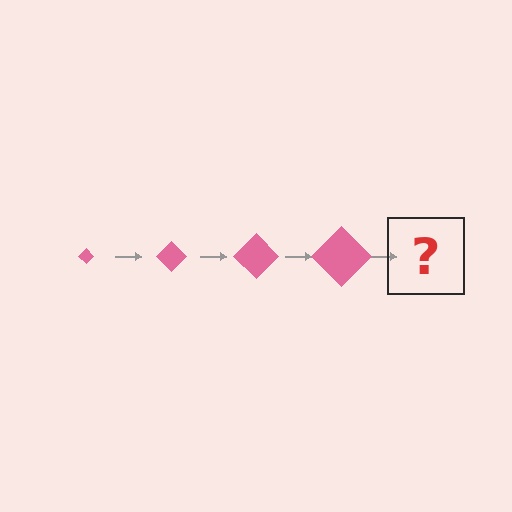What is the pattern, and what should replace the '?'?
The pattern is that the diamond gets progressively larger each step. The '?' should be a pink diamond, larger than the previous one.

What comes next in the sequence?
The next element should be a pink diamond, larger than the previous one.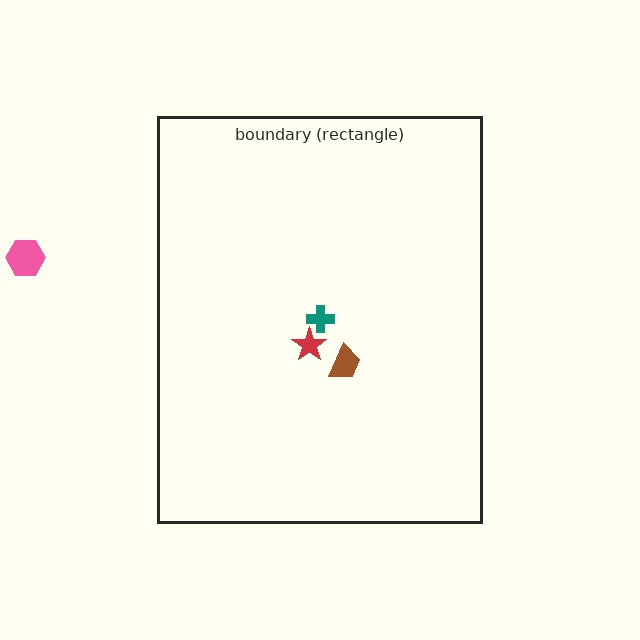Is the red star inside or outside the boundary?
Inside.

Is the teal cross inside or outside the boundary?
Inside.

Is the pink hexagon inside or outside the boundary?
Outside.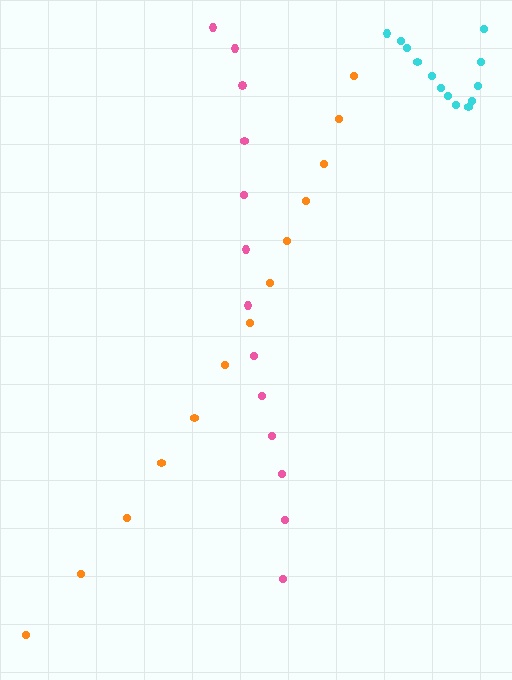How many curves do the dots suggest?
There are 3 distinct paths.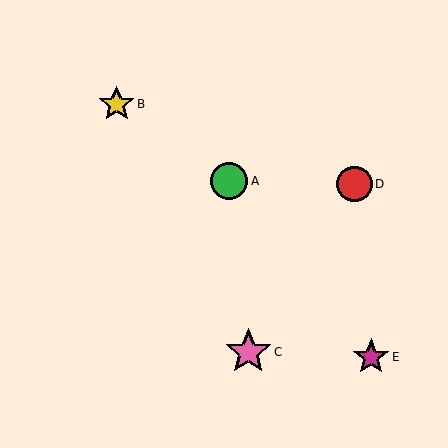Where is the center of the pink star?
The center of the pink star is at (248, 352).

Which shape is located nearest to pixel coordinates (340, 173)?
The red circle (labeled D) at (355, 184) is nearest to that location.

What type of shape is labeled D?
Shape D is a red circle.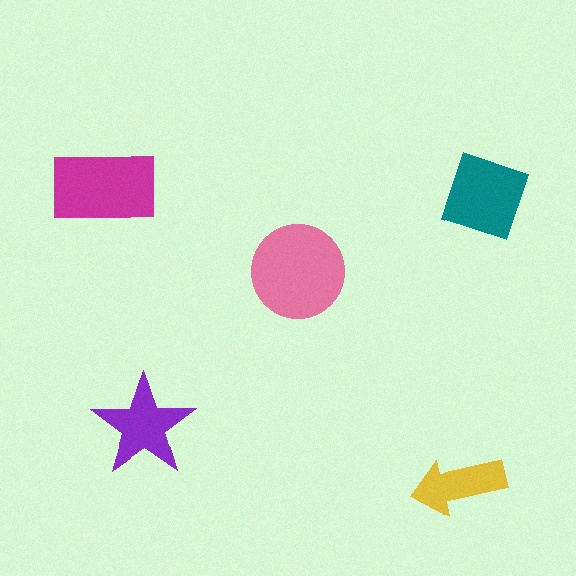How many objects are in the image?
There are 5 objects in the image.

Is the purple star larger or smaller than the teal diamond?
Smaller.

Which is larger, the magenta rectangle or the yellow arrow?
The magenta rectangle.